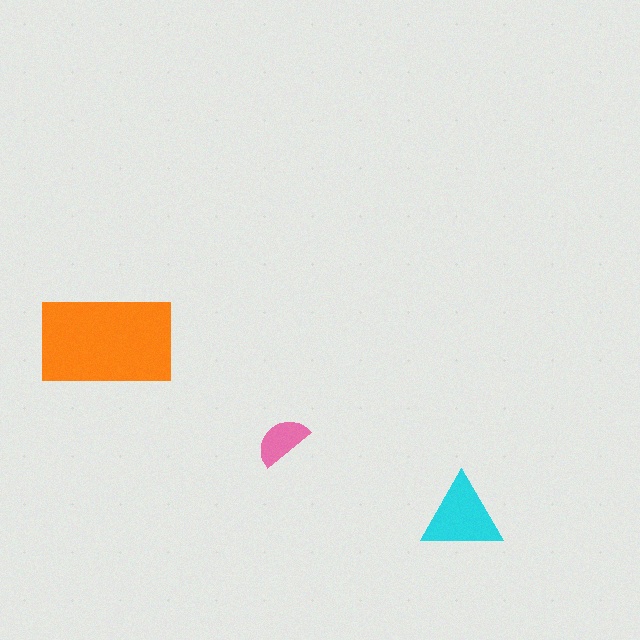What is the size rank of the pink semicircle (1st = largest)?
3rd.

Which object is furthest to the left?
The orange rectangle is leftmost.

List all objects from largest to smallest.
The orange rectangle, the cyan triangle, the pink semicircle.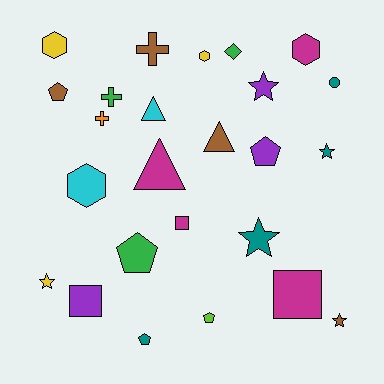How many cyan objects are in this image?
There are 2 cyan objects.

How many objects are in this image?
There are 25 objects.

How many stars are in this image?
There are 5 stars.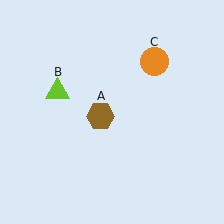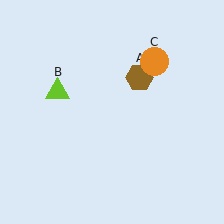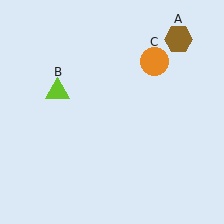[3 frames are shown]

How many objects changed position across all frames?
1 object changed position: brown hexagon (object A).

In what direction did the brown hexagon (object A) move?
The brown hexagon (object A) moved up and to the right.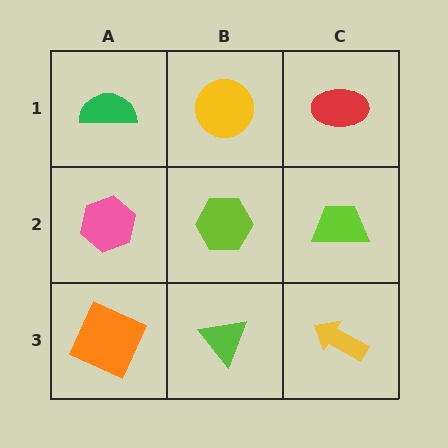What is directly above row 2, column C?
A red ellipse.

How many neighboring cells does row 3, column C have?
2.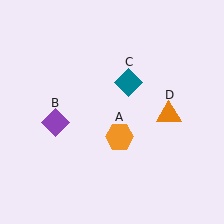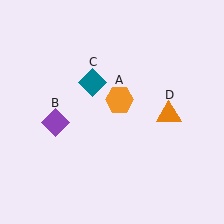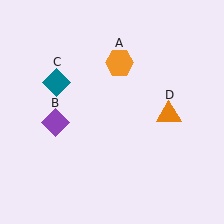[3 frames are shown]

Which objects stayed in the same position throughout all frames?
Purple diamond (object B) and orange triangle (object D) remained stationary.